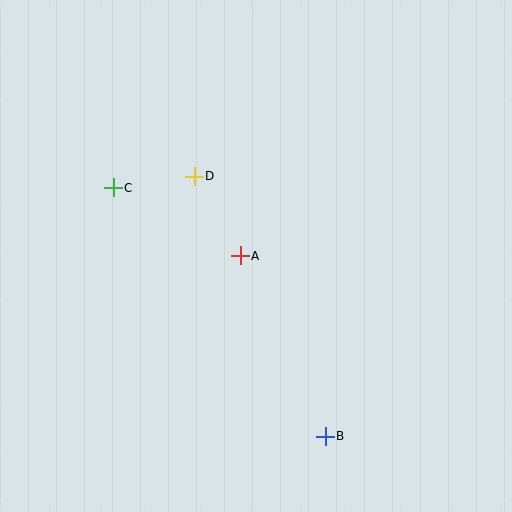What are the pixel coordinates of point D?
Point D is at (194, 176).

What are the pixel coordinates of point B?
Point B is at (325, 436).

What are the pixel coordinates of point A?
Point A is at (240, 256).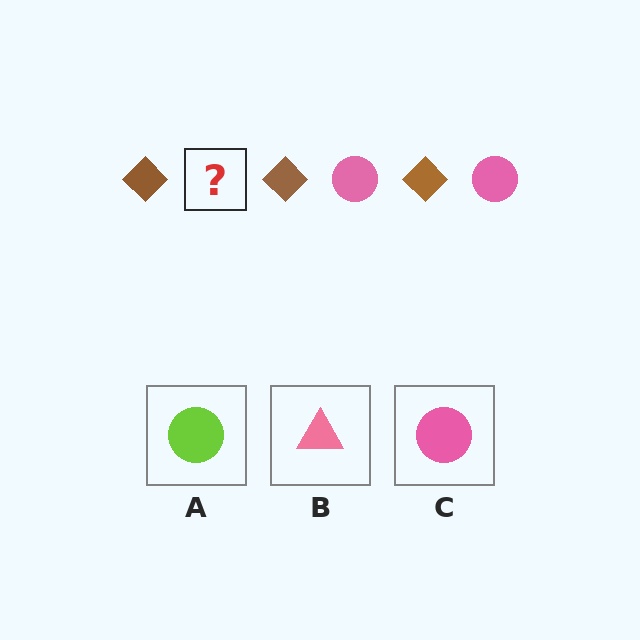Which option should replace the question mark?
Option C.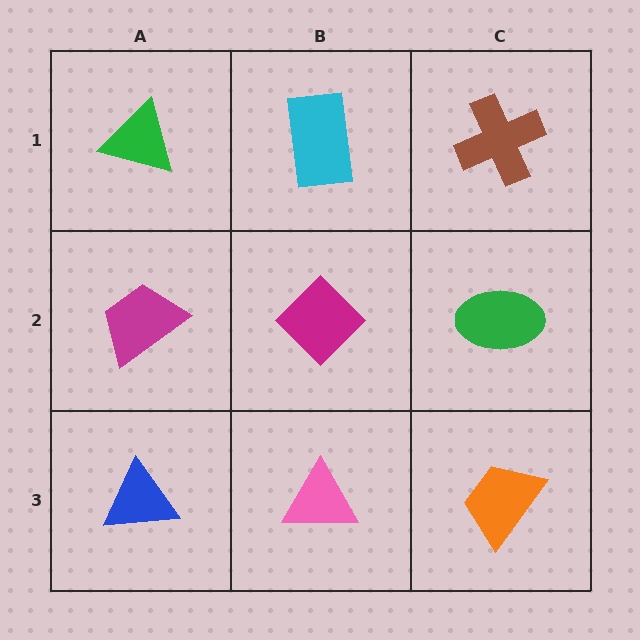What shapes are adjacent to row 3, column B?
A magenta diamond (row 2, column B), a blue triangle (row 3, column A), an orange trapezoid (row 3, column C).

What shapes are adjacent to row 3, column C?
A green ellipse (row 2, column C), a pink triangle (row 3, column B).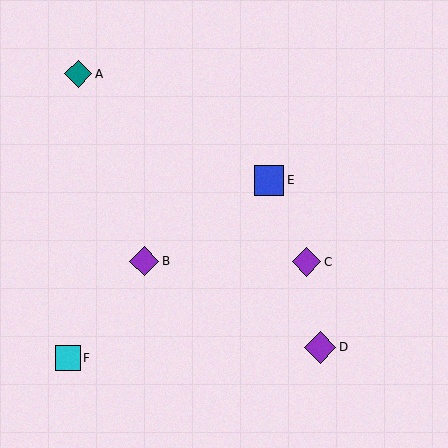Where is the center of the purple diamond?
The center of the purple diamond is at (320, 347).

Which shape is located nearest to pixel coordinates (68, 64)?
The teal diamond (labeled A) at (78, 74) is nearest to that location.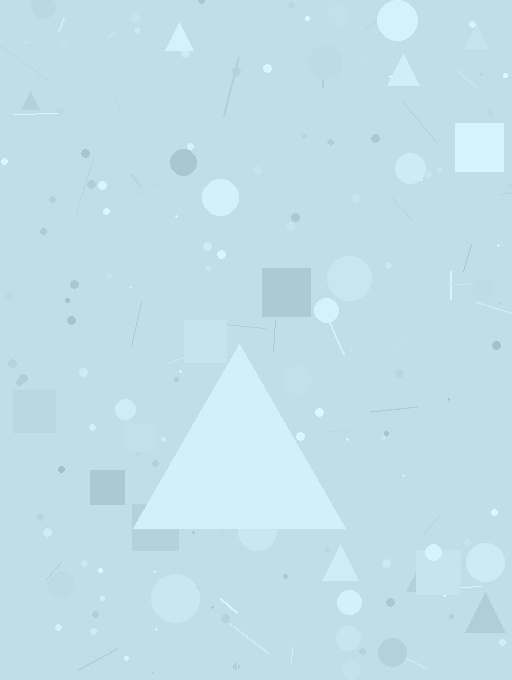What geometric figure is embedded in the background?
A triangle is embedded in the background.